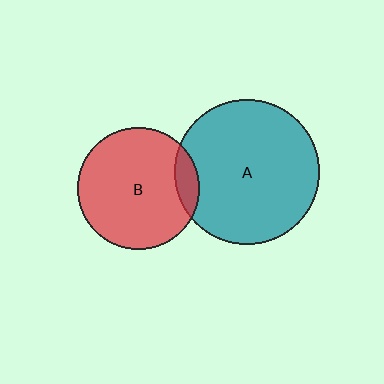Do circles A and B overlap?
Yes.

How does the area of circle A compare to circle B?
Approximately 1.4 times.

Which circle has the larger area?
Circle A (teal).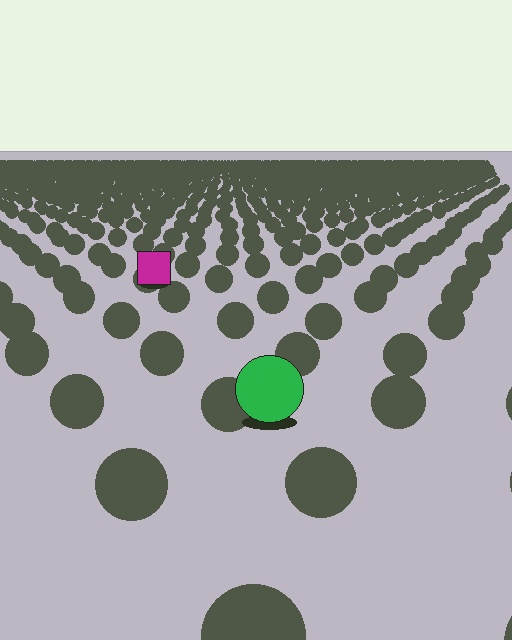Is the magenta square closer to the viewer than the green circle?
No. The green circle is closer — you can tell from the texture gradient: the ground texture is coarser near it.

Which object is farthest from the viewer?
The magenta square is farthest from the viewer. It appears smaller and the ground texture around it is denser.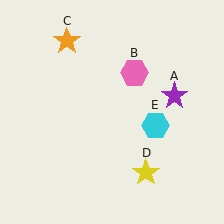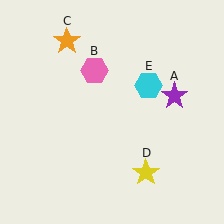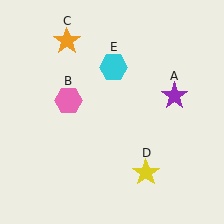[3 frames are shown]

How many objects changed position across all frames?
2 objects changed position: pink hexagon (object B), cyan hexagon (object E).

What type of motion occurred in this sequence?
The pink hexagon (object B), cyan hexagon (object E) rotated counterclockwise around the center of the scene.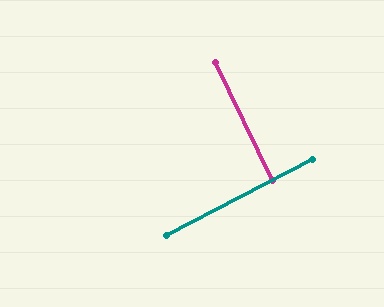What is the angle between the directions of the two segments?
Approximately 89 degrees.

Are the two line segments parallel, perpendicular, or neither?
Perpendicular — they meet at approximately 89°.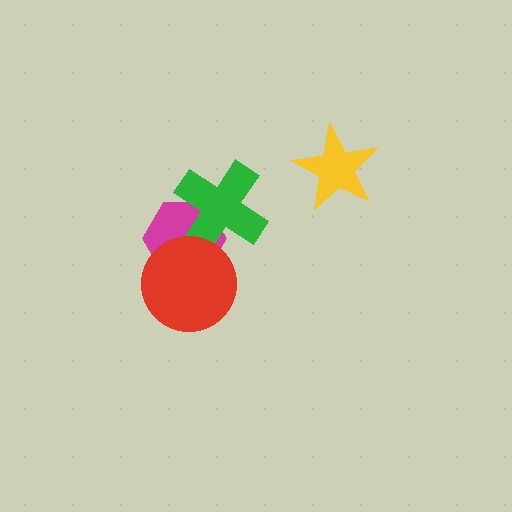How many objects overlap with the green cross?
2 objects overlap with the green cross.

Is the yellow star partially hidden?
No, no other shape covers it.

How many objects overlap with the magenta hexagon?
2 objects overlap with the magenta hexagon.